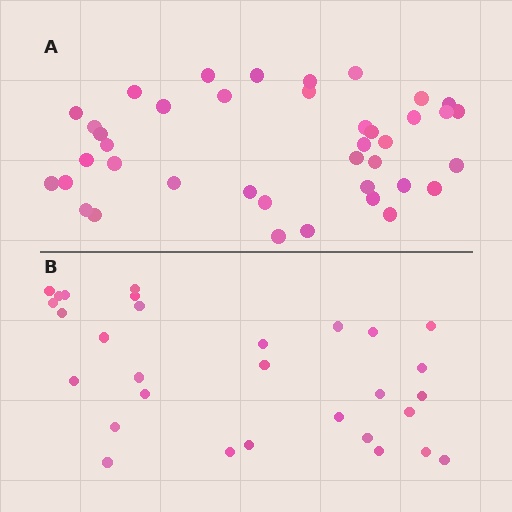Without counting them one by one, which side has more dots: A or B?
Region A (the top region) has more dots.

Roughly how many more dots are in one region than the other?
Region A has roughly 10 or so more dots than region B.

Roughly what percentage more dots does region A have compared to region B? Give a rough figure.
About 35% more.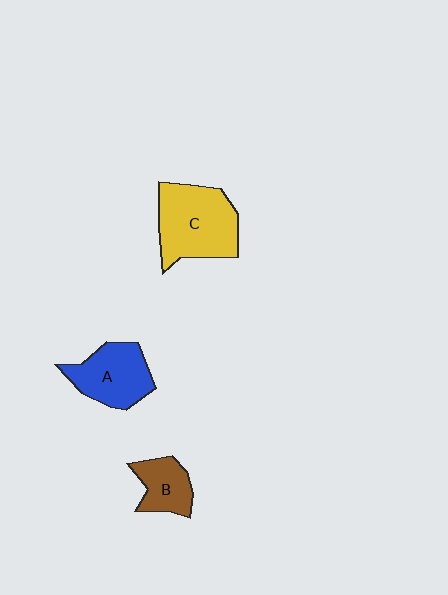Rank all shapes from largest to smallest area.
From largest to smallest: C (yellow), A (blue), B (brown).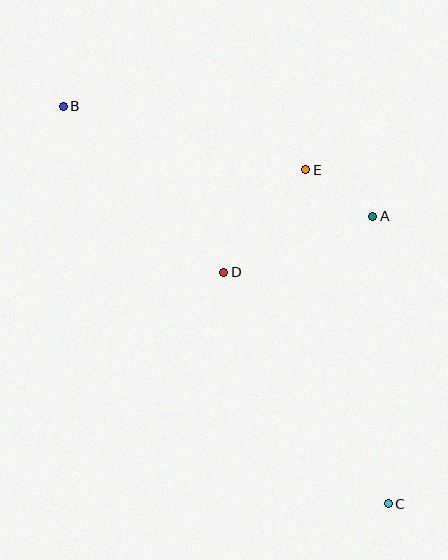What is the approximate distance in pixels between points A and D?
The distance between A and D is approximately 159 pixels.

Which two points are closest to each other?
Points A and E are closest to each other.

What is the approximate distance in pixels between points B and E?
The distance between B and E is approximately 250 pixels.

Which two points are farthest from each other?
Points B and C are farthest from each other.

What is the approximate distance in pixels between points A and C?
The distance between A and C is approximately 288 pixels.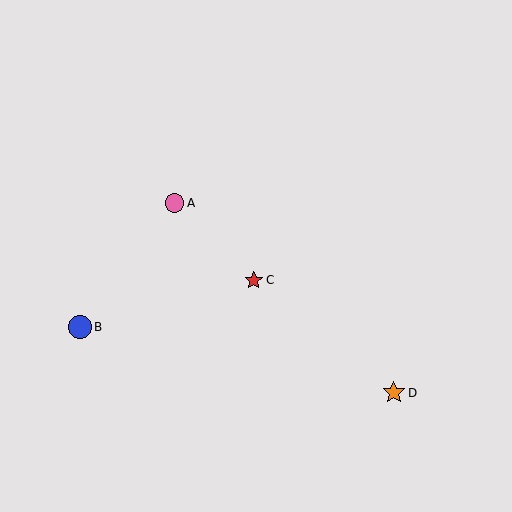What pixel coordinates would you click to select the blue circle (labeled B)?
Click at (80, 327) to select the blue circle B.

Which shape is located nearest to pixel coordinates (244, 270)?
The red star (labeled C) at (254, 280) is nearest to that location.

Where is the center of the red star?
The center of the red star is at (254, 280).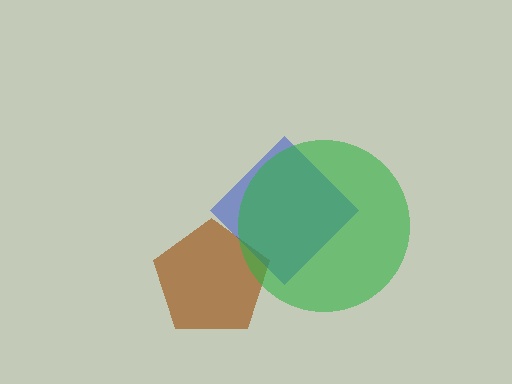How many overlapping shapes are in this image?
There are 3 overlapping shapes in the image.